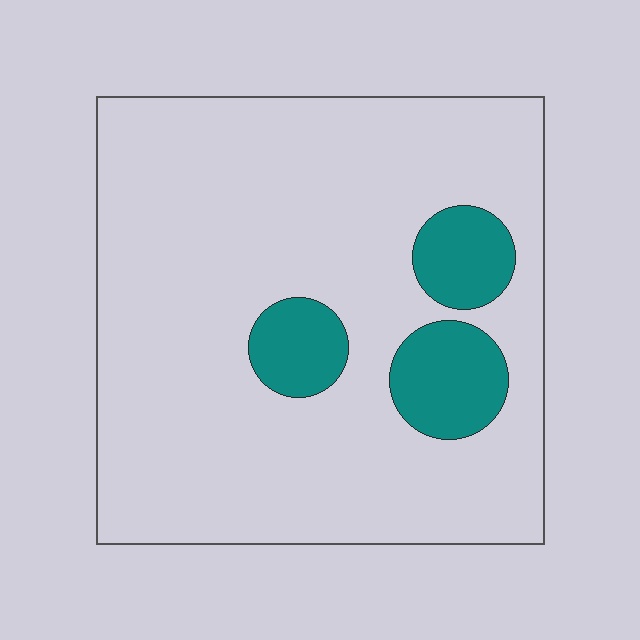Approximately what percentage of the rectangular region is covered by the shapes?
Approximately 15%.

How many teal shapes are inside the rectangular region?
3.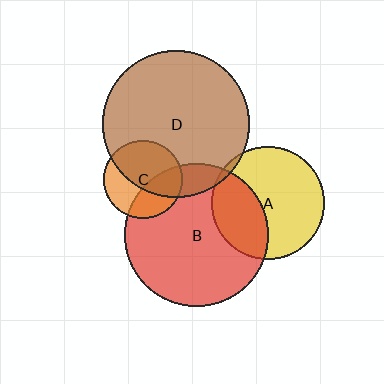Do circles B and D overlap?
Yes.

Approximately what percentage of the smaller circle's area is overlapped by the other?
Approximately 15%.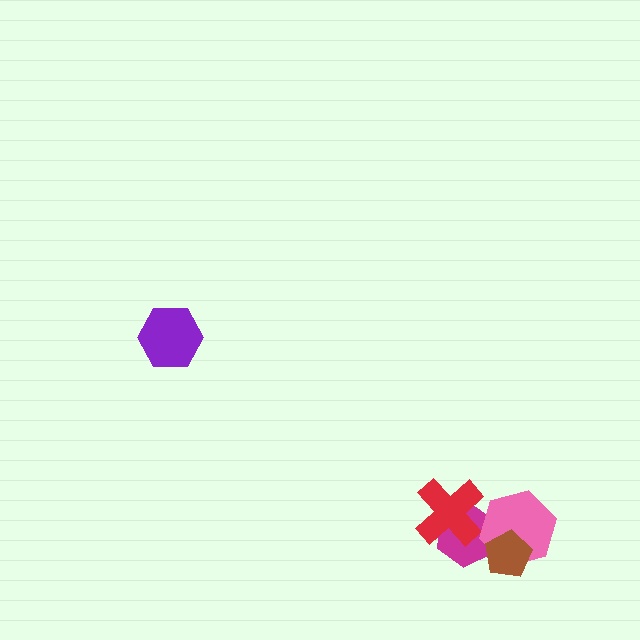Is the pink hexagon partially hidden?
Yes, it is partially covered by another shape.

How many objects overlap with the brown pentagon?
2 objects overlap with the brown pentagon.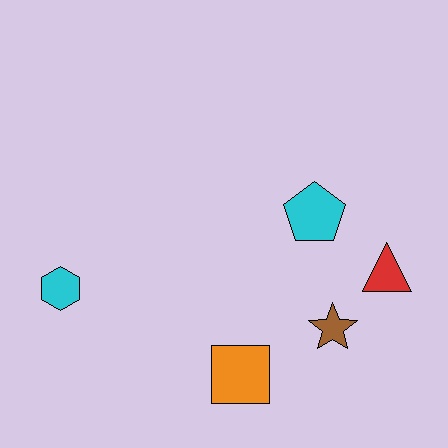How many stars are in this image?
There is 1 star.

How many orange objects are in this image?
There is 1 orange object.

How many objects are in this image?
There are 5 objects.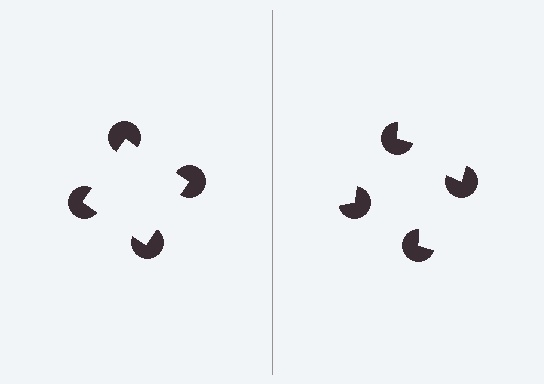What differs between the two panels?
The pac-man discs are positioned identically on both sides; only the wedge orientations differ. On the left they align to a square; on the right they are misaligned.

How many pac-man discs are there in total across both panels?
8 — 4 on each side.